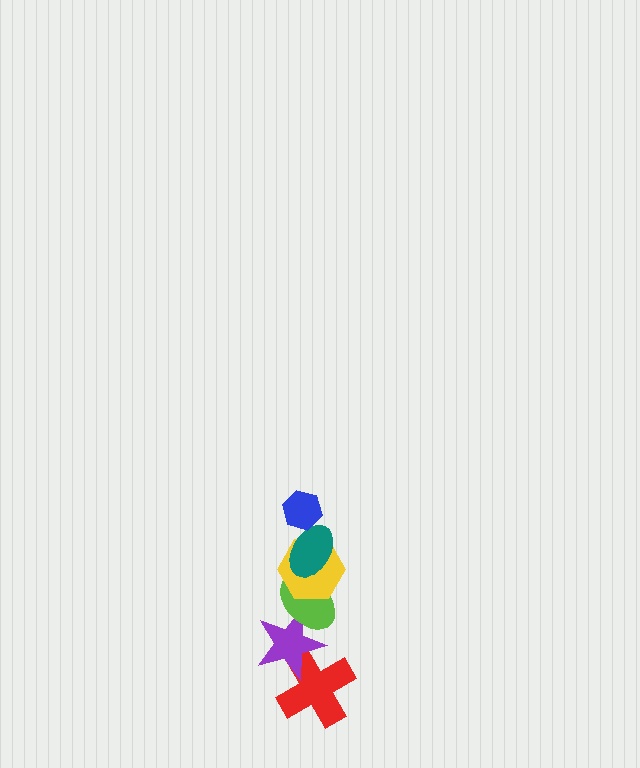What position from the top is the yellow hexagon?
The yellow hexagon is 3rd from the top.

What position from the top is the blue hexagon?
The blue hexagon is 1st from the top.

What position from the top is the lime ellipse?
The lime ellipse is 4th from the top.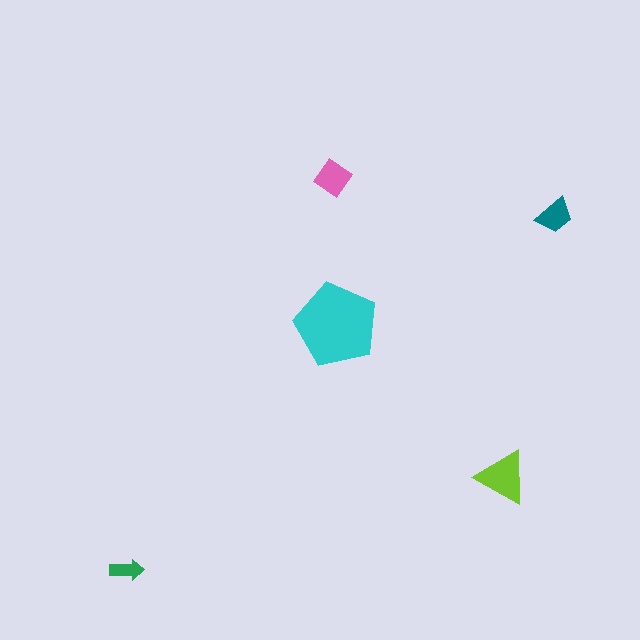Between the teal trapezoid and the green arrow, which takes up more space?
The teal trapezoid.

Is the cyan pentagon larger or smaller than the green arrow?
Larger.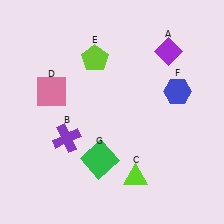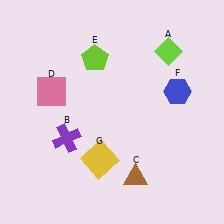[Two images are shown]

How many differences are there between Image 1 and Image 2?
There are 3 differences between the two images.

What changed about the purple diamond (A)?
In Image 1, A is purple. In Image 2, it changed to lime.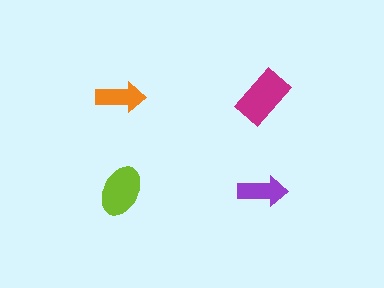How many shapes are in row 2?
2 shapes.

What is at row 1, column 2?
A magenta rectangle.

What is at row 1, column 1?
An orange arrow.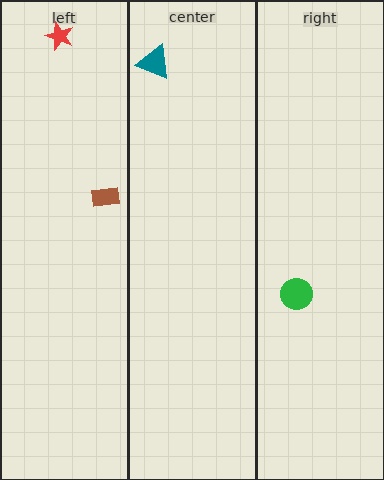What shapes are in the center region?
The teal triangle.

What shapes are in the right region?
The green circle.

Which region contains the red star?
The left region.